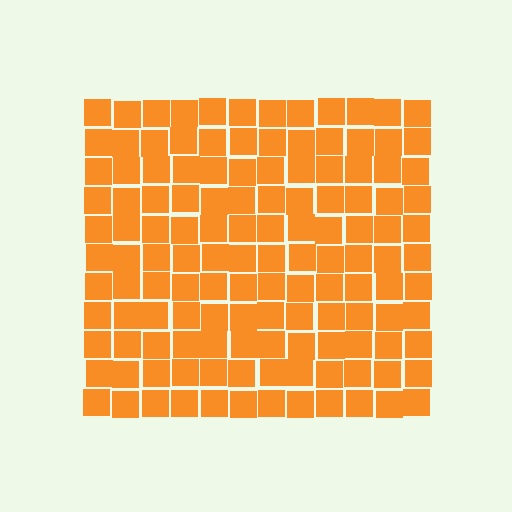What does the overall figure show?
The overall figure shows a square.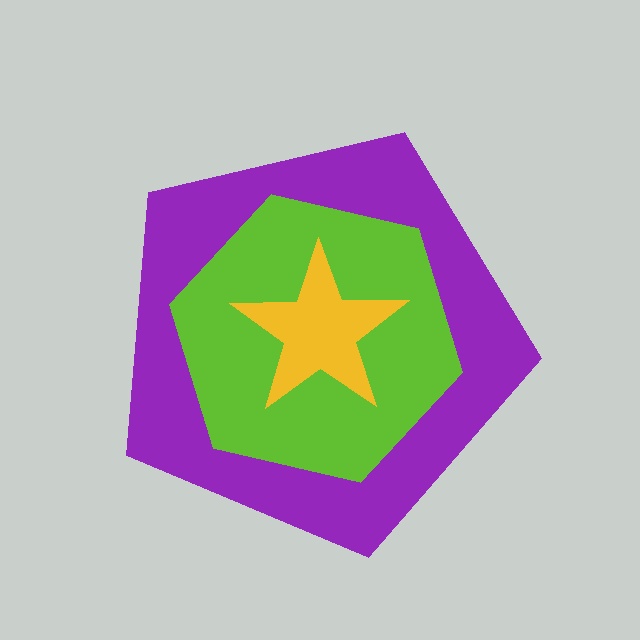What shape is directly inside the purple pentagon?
The lime hexagon.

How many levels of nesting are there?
3.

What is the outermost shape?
The purple pentagon.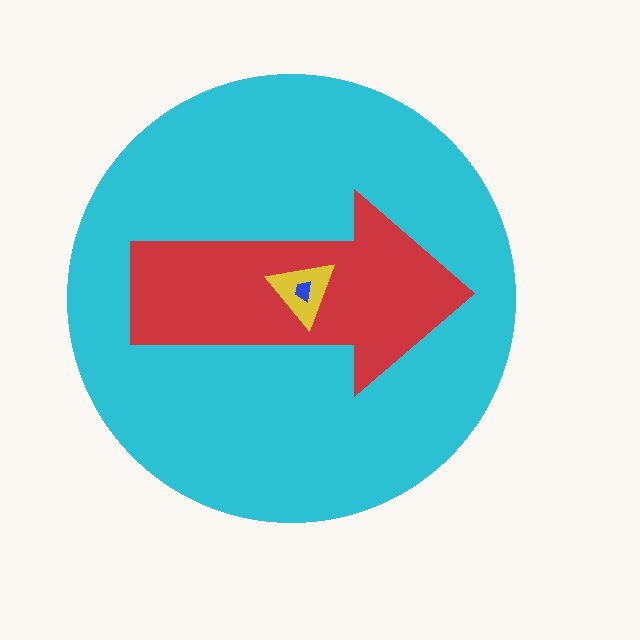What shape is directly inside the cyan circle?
The red arrow.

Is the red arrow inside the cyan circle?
Yes.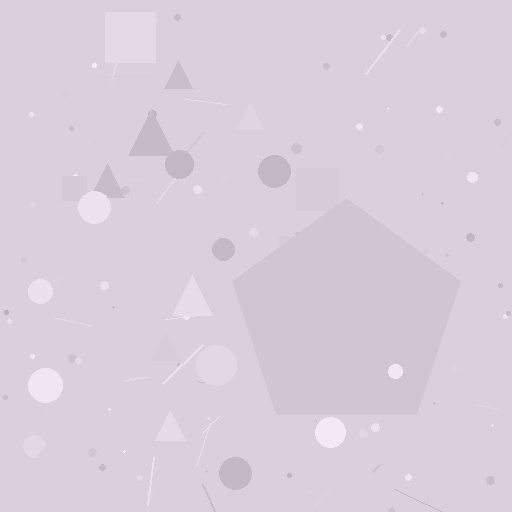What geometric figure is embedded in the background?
A pentagon is embedded in the background.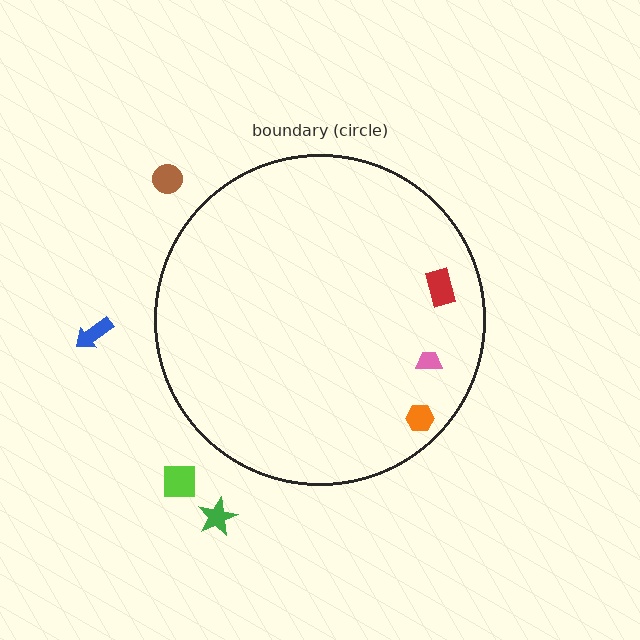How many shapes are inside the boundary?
3 inside, 4 outside.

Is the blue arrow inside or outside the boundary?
Outside.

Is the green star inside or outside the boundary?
Outside.